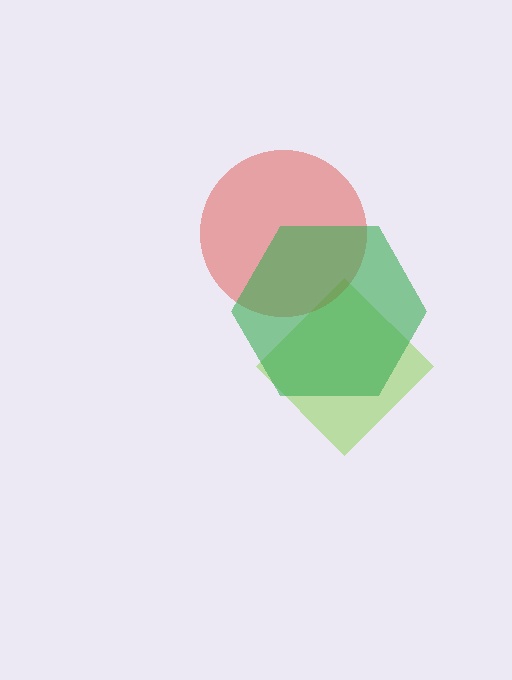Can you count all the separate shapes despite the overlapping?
Yes, there are 3 separate shapes.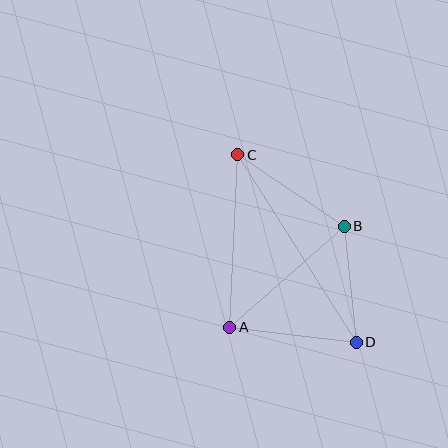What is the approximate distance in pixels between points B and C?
The distance between B and C is approximately 128 pixels.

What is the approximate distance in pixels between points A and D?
The distance between A and D is approximately 128 pixels.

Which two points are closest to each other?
Points B and D are closest to each other.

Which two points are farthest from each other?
Points C and D are farthest from each other.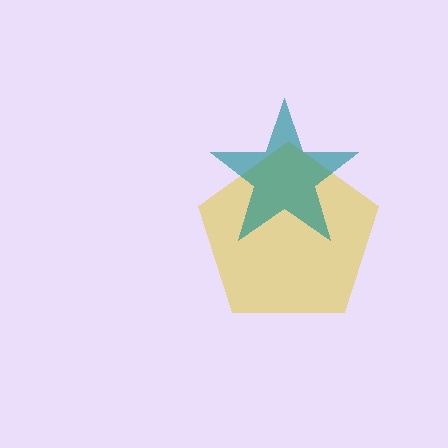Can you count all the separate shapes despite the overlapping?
Yes, there are 2 separate shapes.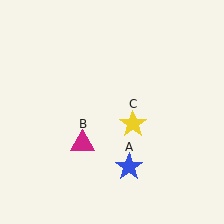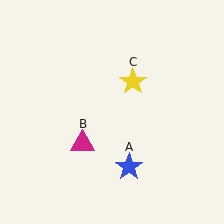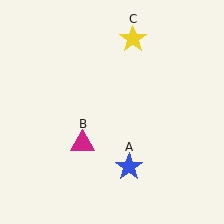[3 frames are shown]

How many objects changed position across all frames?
1 object changed position: yellow star (object C).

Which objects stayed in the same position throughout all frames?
Blue star (object A) and magenta triangle (object B) remained stationary.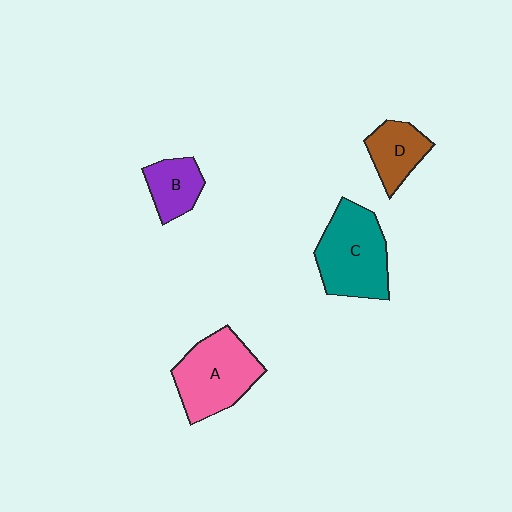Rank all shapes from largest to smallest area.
From largest to smallest: C (teal), A (pink), D (brown), B (purple).